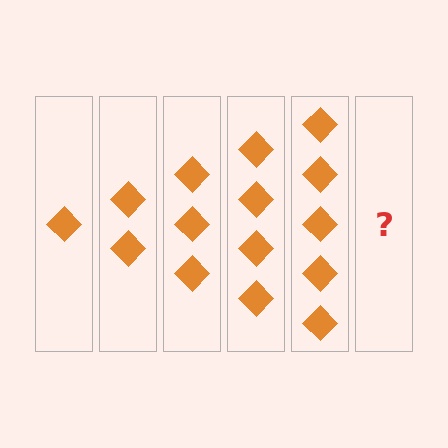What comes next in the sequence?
The next element should be 6 diamonds.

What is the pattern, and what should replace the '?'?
The pattern is that each step adds one more diamond. The '?' should be 6 diamonds.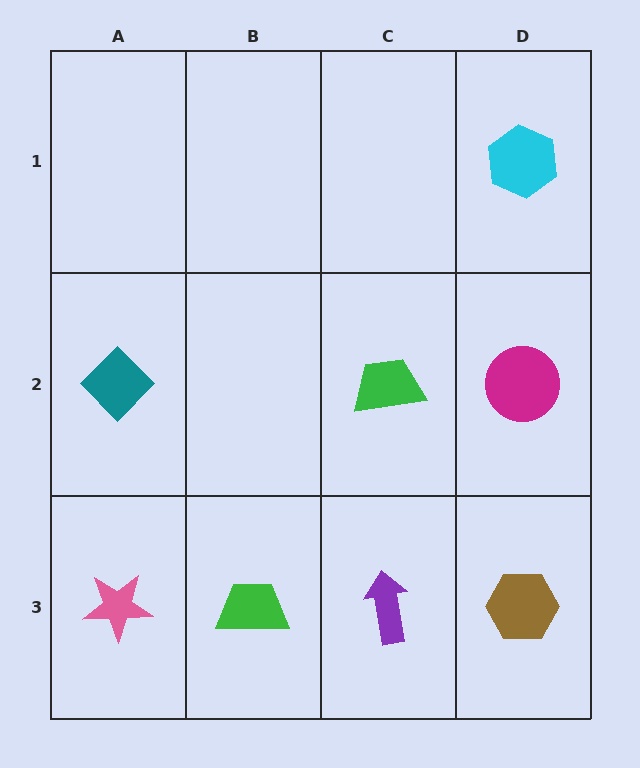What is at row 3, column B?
A green trapezoid.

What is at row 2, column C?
A green trapezoid.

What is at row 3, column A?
A pink star.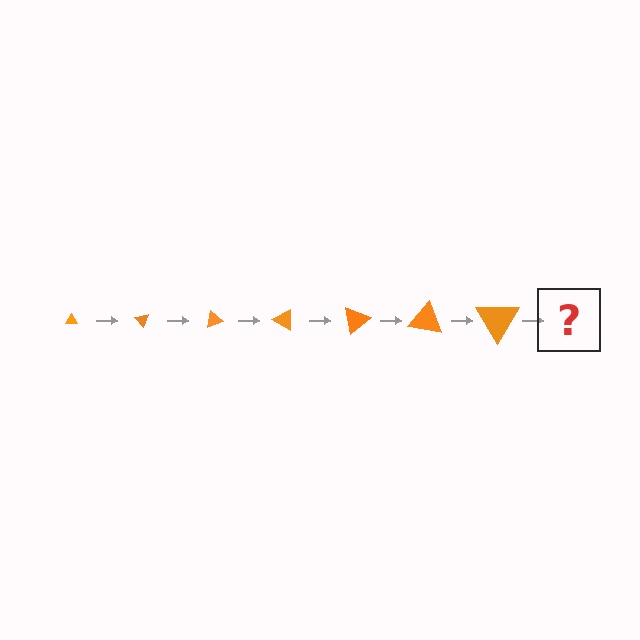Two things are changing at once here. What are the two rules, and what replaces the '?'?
The two rules are that the triangle grows larger each step and it rotates 50 degrees each step. The '?' should be a triangle, larger than the previous one and rotated 350 degrees from the start.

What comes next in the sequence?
The next element should be a triangle, larger than the previous one and rotated 350 degrees from the start.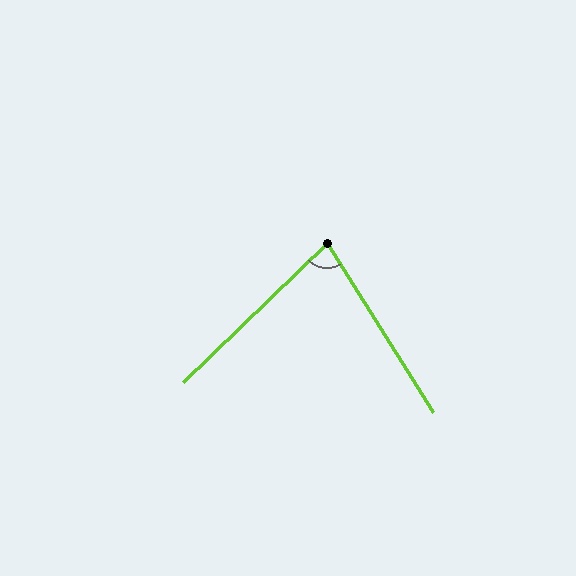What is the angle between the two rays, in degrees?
Approximately 78 degrees.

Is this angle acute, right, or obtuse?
It is acute.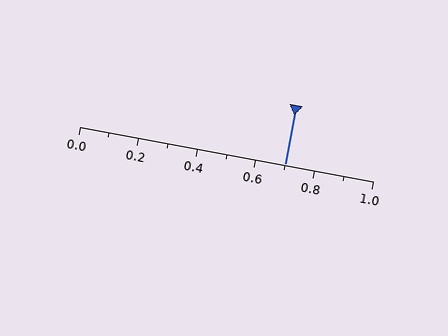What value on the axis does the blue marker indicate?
The marker indicates approximately 0.7.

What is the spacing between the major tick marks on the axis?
The major ticks are spaced 0.2 apart.